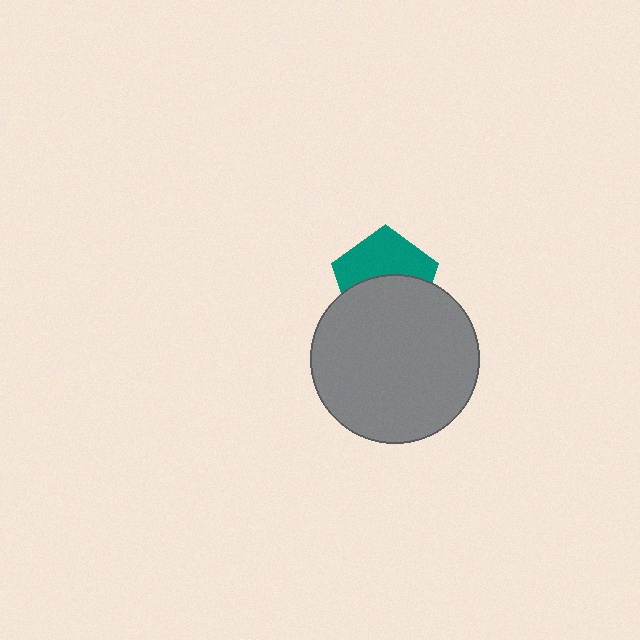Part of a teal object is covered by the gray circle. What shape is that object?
It is a pentagon.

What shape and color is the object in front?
The object in front is a gray circle.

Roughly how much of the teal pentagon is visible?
About half of it is visible (roughly 50%).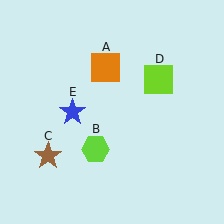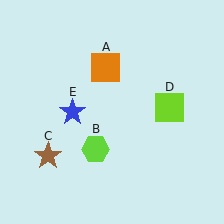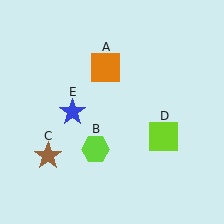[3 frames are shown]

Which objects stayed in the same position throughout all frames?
Orange square (object A) and lime hexagon (object B) and brown star (object C) and blue star (object E) remained stationary.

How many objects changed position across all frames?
1 object changed position: lime square (object D).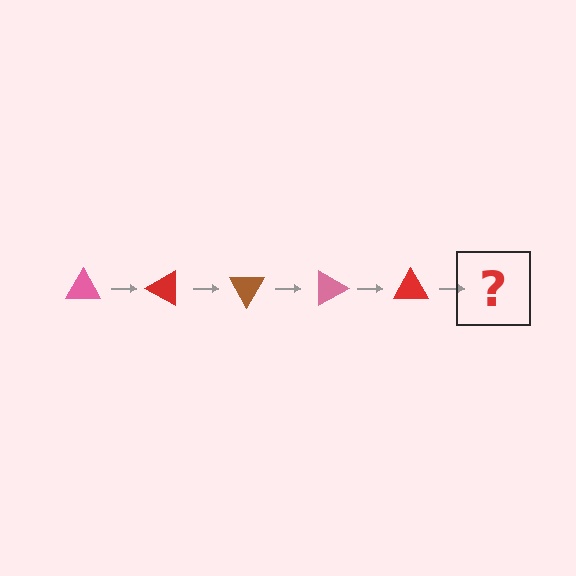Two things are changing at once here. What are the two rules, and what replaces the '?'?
The two rules are that it rotates 30 degrees each step and the color cycles through pink, red, and brown. The '?' should be a brown triangle, rotated 150 degrees from the start.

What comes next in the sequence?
The next element should be a brown triangle, rotated 150 degrees from the start.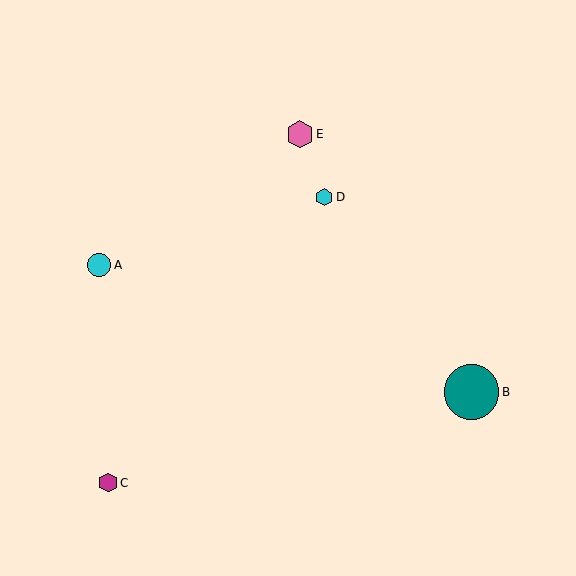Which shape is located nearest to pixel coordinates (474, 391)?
The teal circle (labeled B) at (472, 392) is nearest to that location.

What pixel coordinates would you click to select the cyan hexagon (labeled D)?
Click at (324, 197) to select the cyan hexagon D.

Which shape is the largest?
The teal circle (labeled B) is the largest.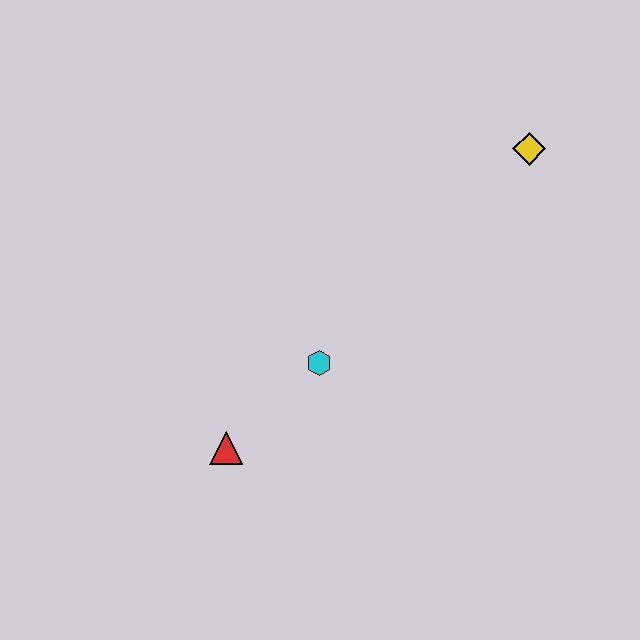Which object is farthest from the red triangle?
The yellow diamond is farthest from the red triangle.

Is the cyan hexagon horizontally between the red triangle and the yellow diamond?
Yes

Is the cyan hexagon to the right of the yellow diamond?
No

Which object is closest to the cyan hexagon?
The red triangle is closest to the cyan hexagon.